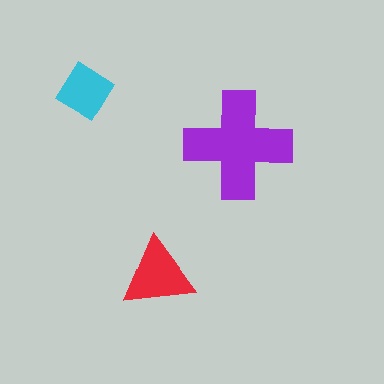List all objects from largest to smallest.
The purple cross, the red triangle, the cyan diamond.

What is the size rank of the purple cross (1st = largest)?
1st.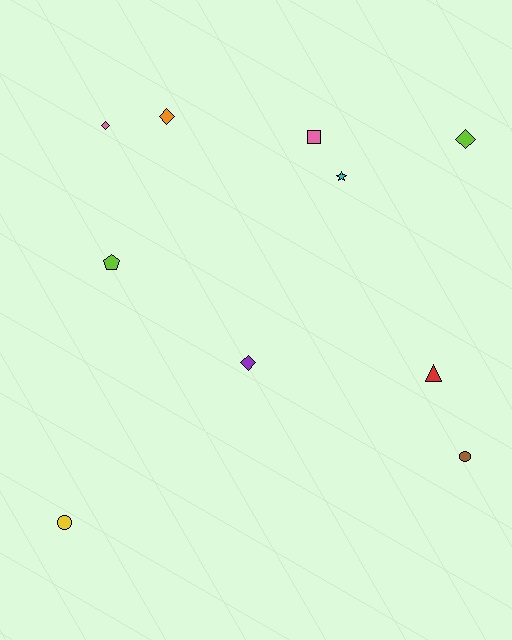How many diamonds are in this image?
There are 4 diamonds.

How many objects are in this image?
There are 10 objects.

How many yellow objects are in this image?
There is 1 yellow object.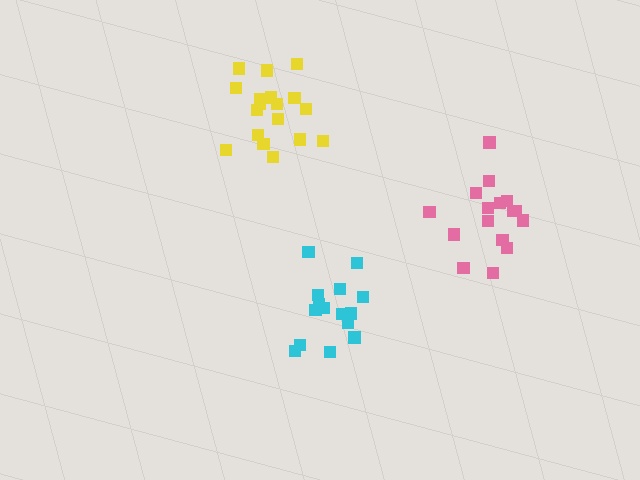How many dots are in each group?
Group 1: 15 dots, Group 2: 16 dots, Group 3: 18 dots (49 total).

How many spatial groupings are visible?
There are 3 spatial groupings.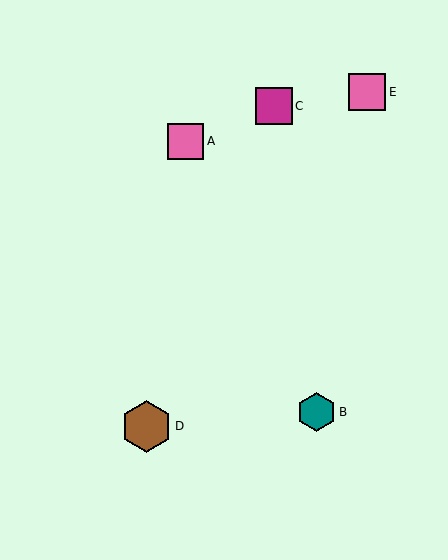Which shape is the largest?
The brown hexagon (labeled D) is the largest.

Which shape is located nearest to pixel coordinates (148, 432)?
The brown hexagon (labeled D) at (146, 426) is nearest to that location.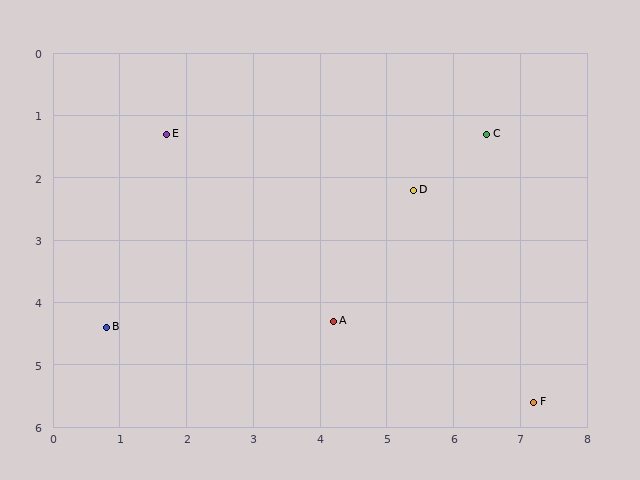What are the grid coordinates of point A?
Point A is at approximately (4.2, 4.3).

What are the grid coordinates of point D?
Point D is at approximately (5.4, 2.2).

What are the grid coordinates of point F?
Point F is at approximately (7.2, 5.6).